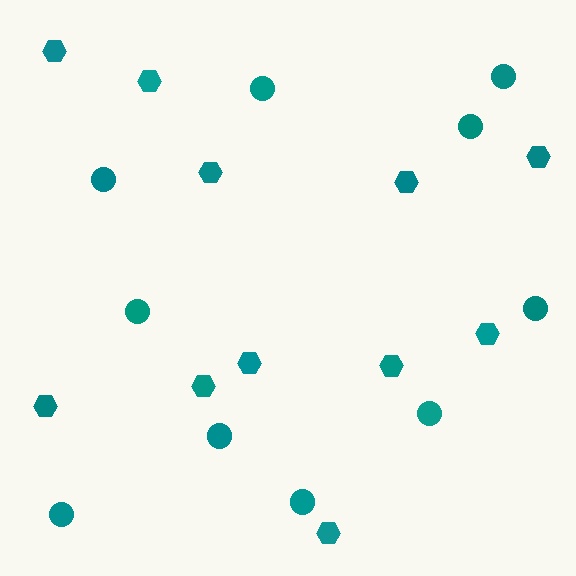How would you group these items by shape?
There are 2 groups: one group of circles (10) and one group of hexagons (11).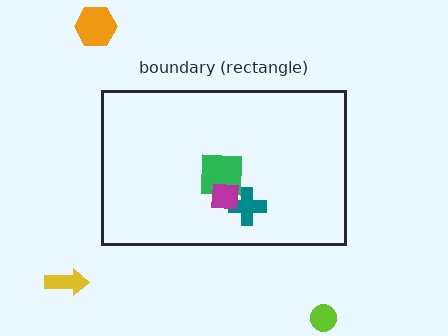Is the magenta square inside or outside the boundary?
Inside.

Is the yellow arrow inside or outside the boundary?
Outside.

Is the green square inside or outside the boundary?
Inside.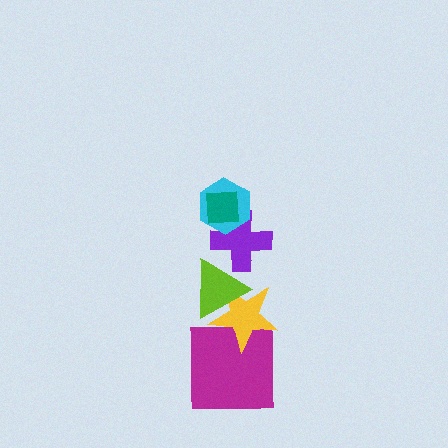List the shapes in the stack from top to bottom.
From top to bottom: the teal square, the cyan hexagon, the purple cross, the lime triangle, the yellow star, the magenta square.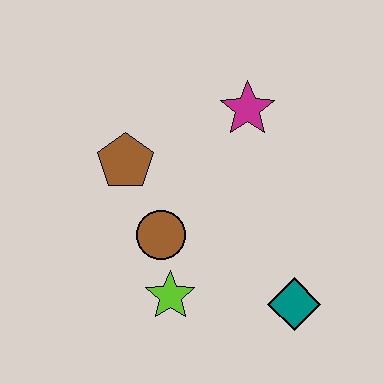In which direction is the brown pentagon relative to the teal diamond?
The brown pentagon is to the left of the teal diamond.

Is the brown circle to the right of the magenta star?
No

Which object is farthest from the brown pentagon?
The teal diamond is farthest from the brown pentagon.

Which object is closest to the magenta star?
The brown pentagon is closest to the magenta star.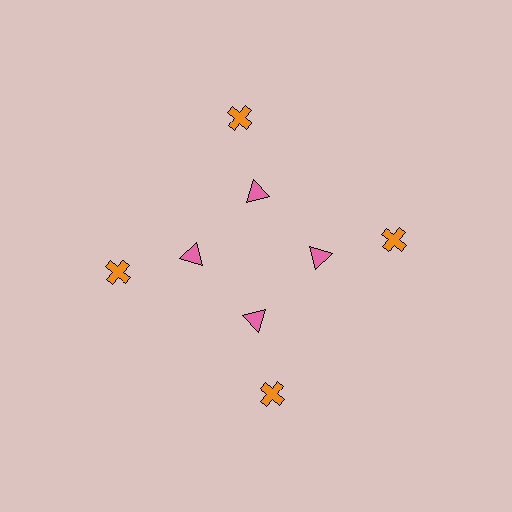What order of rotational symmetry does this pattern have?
This pattern has 4-fold rotational symmetry.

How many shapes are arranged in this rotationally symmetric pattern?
There are 8 shapes, arranged in 4 groups of 2.